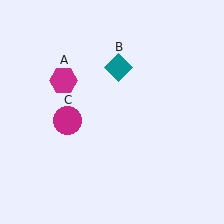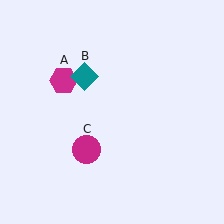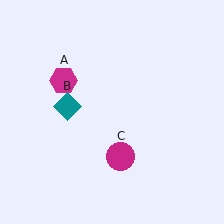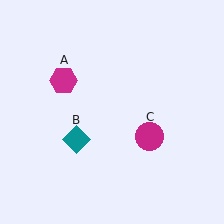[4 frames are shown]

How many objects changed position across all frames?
2 objects changed position: teal diamond (object B), magenta circle (object C).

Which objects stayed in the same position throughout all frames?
Magenta hexagon (object A) remained stationary.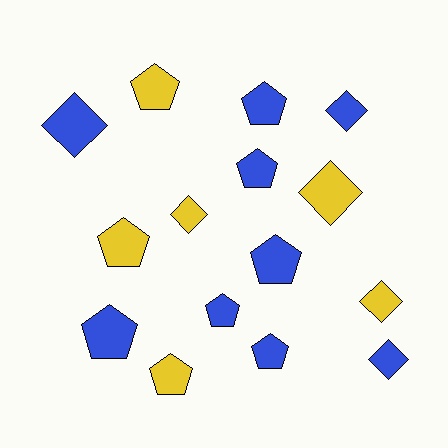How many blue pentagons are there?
There are 6 blue pentagons.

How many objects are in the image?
There are 15 objects.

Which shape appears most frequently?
Pentagon, with 9 objects.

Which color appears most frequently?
Blue, with 9 objects.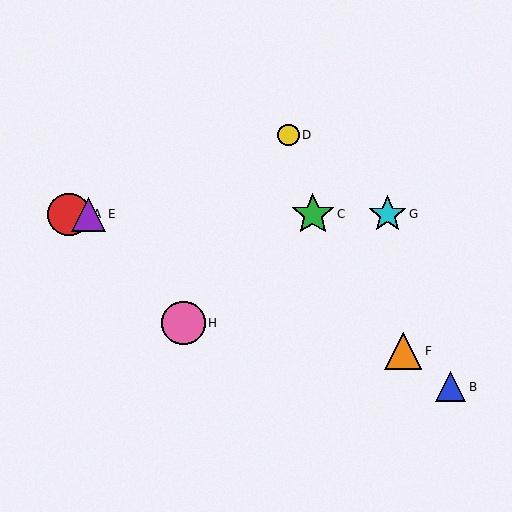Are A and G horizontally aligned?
Yes, both are at y≈214.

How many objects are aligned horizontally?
4 objects (A, C, E, G) are aligned horizontally.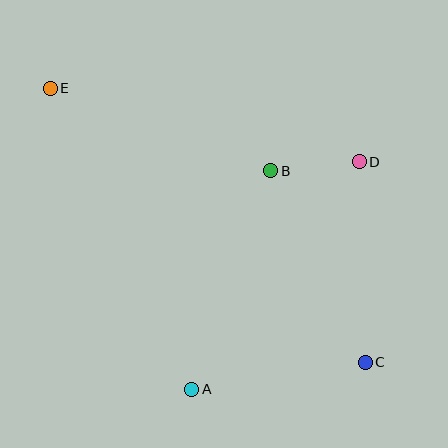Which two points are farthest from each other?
Points C and E are farthest from each other.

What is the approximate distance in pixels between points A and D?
The distance between A and D is approximately 282 pixels.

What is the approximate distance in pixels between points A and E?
The distance between A and E is approximately 333 pixels.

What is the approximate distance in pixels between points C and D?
The distance between C and D is approximately 200 pixels.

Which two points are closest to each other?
Points B and D are closest to each other.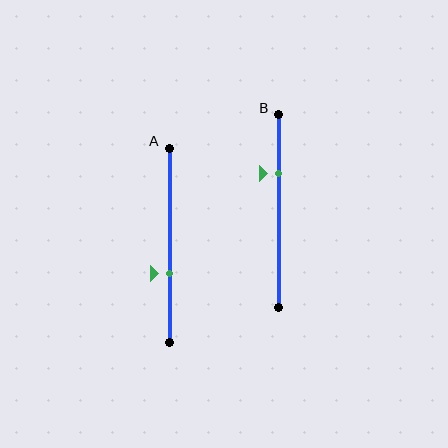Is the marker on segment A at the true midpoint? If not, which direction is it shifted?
No, the marker on segment A is shifted downward by about 15% of the segment length.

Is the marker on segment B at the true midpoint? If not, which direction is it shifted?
No, the marker on segment B is shifted upward by about 20% of the segment length.